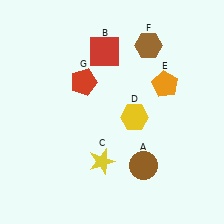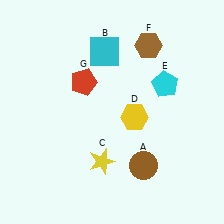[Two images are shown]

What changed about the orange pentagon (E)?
In Image 1, E is orange. In Image 2, it changed to cyan.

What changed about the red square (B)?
In Image 1, B is red. In Image 2, it changed to cyan.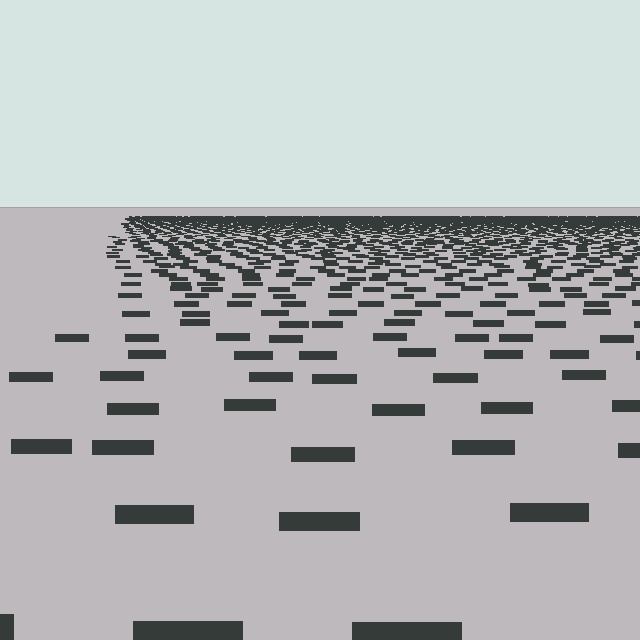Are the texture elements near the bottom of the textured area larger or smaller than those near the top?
Larger. Near the bottom, elements are closer to the viewer and appear at a bigger on-screen size.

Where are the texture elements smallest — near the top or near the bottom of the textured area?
Near the top.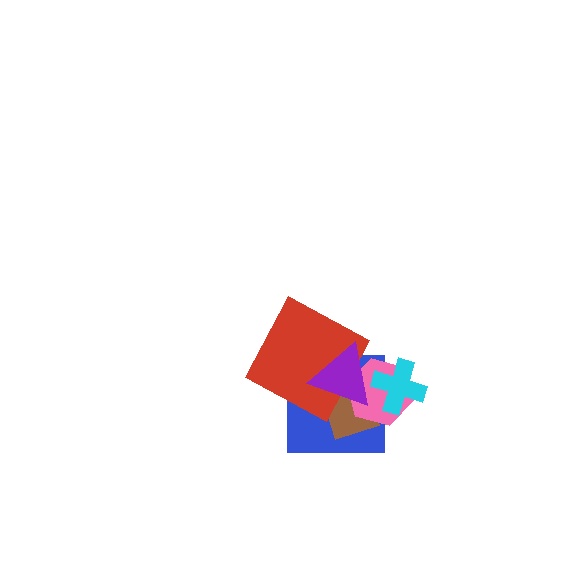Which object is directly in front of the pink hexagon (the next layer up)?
The cyan cross is directly in front of the pink hexagon.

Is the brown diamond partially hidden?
Yes, it is partially covered by another shape.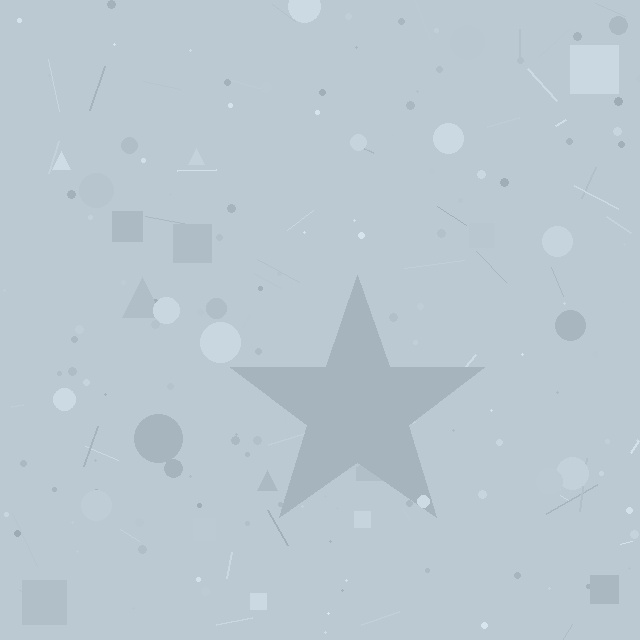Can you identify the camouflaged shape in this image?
The camouflaged shape is a star.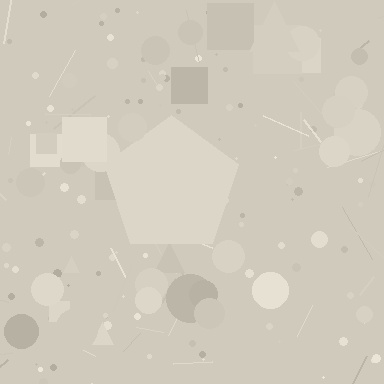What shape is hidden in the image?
A pentagon is hidden in the image.